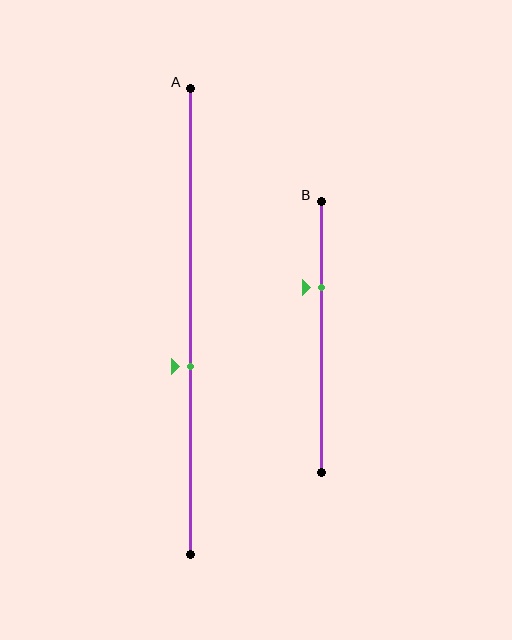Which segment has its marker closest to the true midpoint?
Segment A has its marker closest to the true midpoint.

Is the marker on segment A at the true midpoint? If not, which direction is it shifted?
No, the marker on segment A is shifted downward by about 10% of the segment length.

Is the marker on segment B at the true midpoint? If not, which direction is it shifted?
No, the marker on segment B is shifted upward by about 18% of the segment length.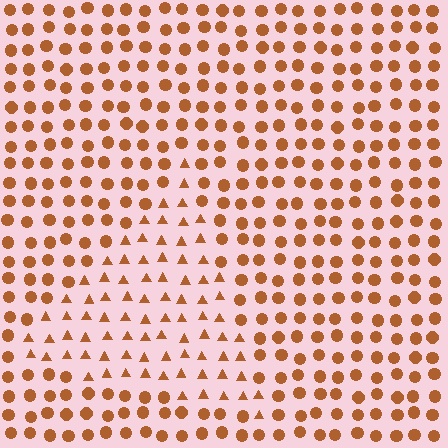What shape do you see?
I see a triangle.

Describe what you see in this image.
The image is filled with small brown elements arranged in a uniform grid. A triangle-shaped region contains triangles, while the surrounding area contains circles. The boundary is defined purely by the change in element shape.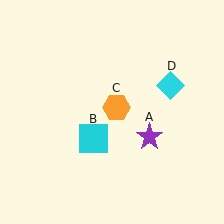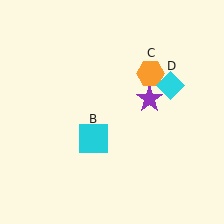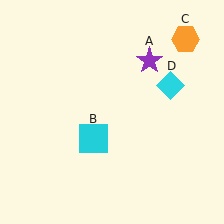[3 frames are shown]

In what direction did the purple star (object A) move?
The purple star (object A) moved up.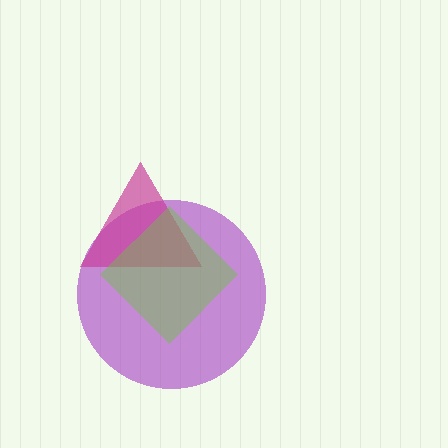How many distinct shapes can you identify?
There are 3 distinct shapes: a purple circle, a magenta triangle, a lime diamond.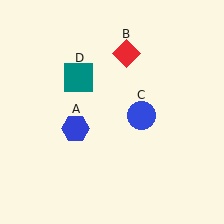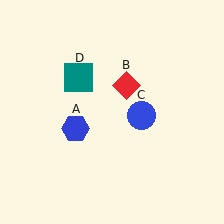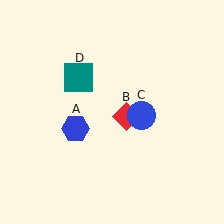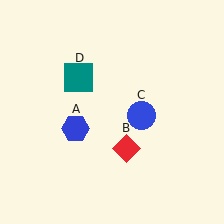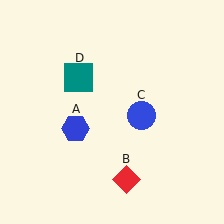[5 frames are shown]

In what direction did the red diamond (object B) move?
The red diamond (object B) moved down.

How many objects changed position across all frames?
1 object changed position: red diamond (object B).